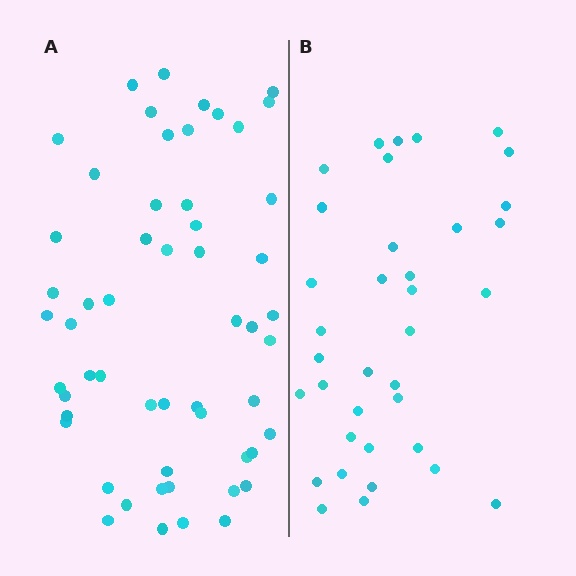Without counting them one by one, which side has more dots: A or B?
Region A (the left region) has more dots.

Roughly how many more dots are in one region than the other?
Region A has approximately 20 more dots than region B.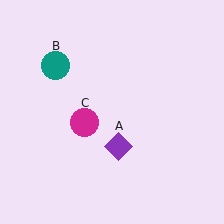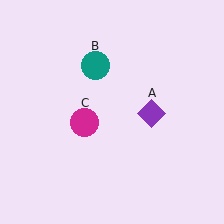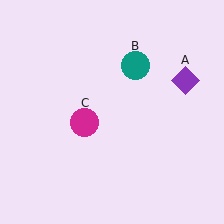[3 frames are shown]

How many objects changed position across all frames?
2 objects changed position: purple diamond (object A), teal circle (object B).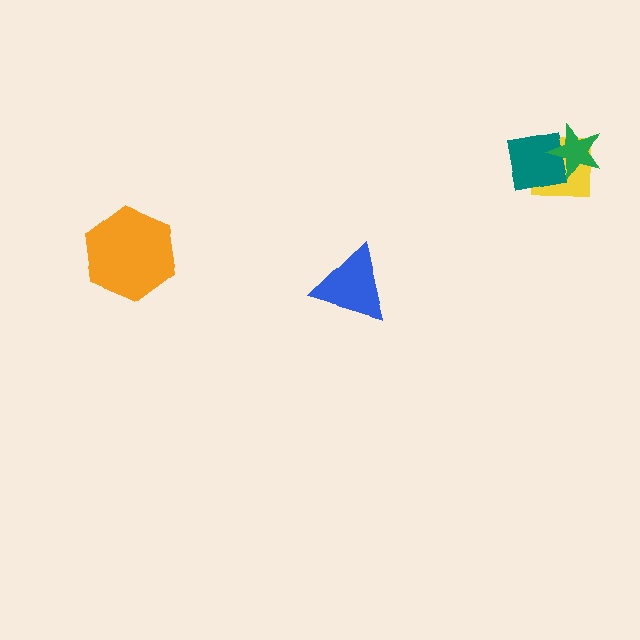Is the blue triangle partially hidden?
No, no other shape covers it.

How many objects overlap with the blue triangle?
0 objects overlap with the blue triangle.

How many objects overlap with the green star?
2 objects overlap with the green star.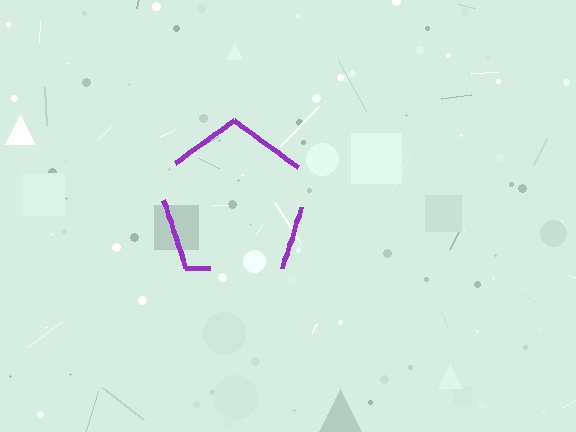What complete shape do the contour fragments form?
The contour fragments form a pentagon.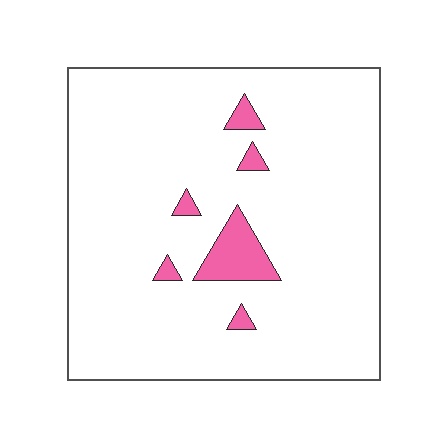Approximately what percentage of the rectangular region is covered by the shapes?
Approximately 5%.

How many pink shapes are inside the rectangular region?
6.